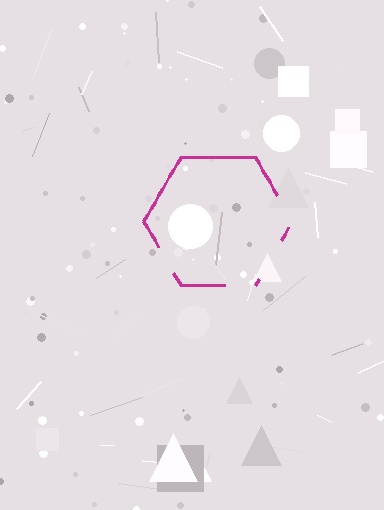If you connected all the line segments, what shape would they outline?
They would outline a hexagon.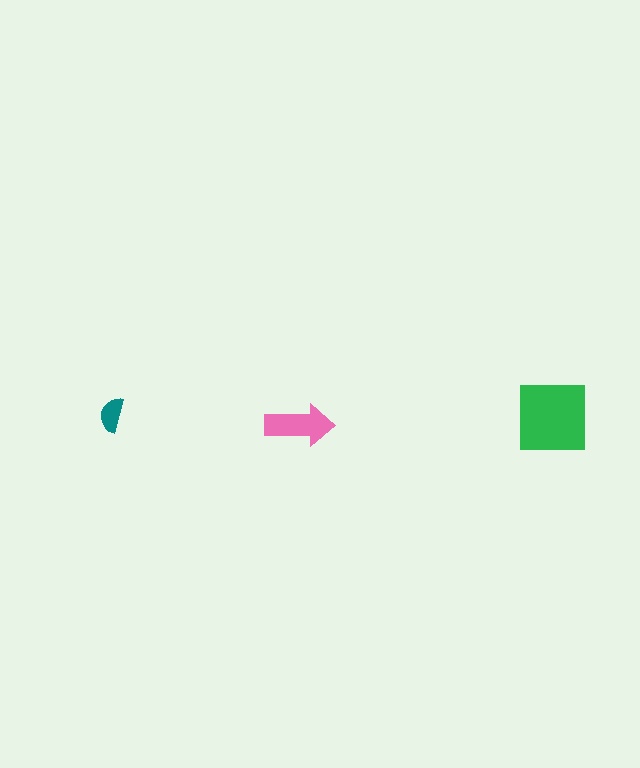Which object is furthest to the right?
The green square is rightmost.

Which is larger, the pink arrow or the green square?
The green square.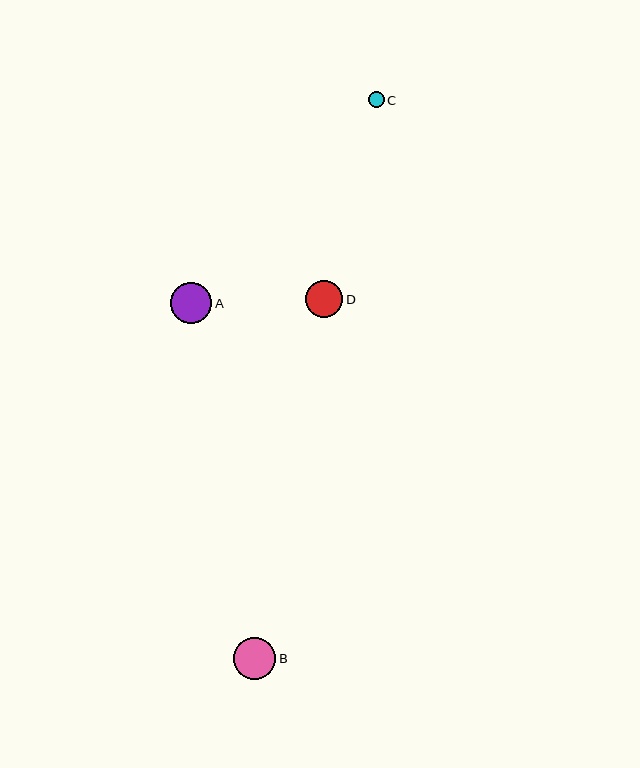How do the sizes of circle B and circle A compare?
Circle B and circle A are approximately the same size.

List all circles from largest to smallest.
From largest to smallest: B, A, D, C.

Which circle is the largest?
Circle B is the largest with a size of approximately 42 pixels.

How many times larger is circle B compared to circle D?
Circle B is approximately 1.1 times the size of circle D.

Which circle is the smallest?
Circle C is the smallest with a size of approximately 16 pixels.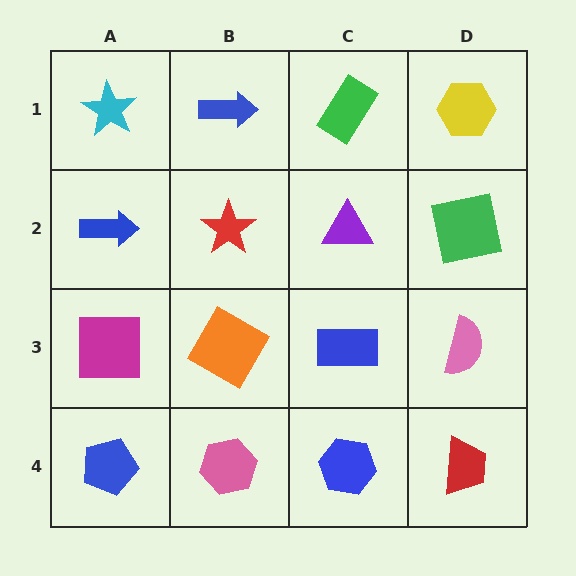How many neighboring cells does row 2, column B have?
4.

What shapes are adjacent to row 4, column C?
A blue rectangle (row 3, column C), a pink hexagon (row 4, column B), a red trapezoid (row 4, column D).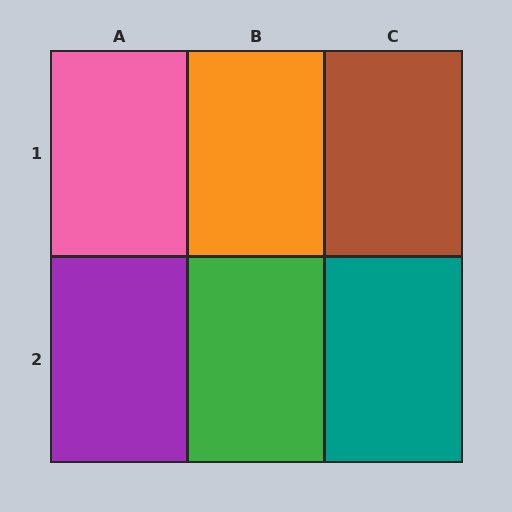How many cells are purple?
1 cell is purple.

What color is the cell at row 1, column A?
Pink.